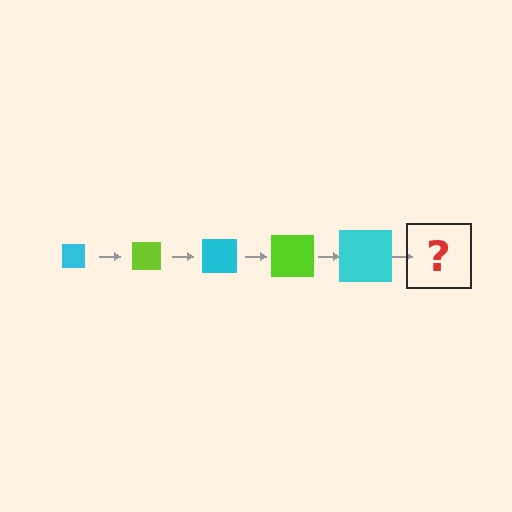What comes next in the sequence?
The next element should be a lime square, larger than the previous one.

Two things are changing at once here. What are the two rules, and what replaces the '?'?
The two rules are that the square grows larger each step and the color cycles through cyan and lime. The '?' should be a lime square, larger than the previous one.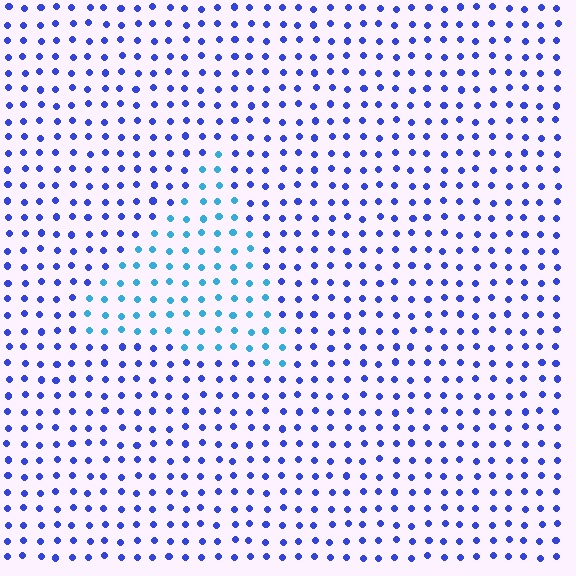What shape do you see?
I see a triangle.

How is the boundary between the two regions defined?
The boundary is defined purely by a slight shift in hue (about 39 degrees). Spacing, size, and orientation are identical on both sides.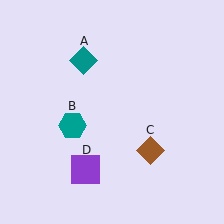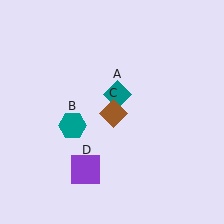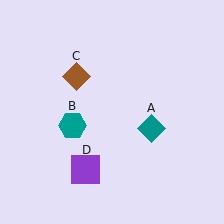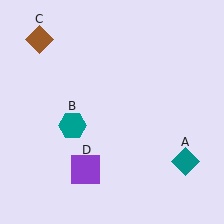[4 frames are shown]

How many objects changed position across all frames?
2 objects changed position: teal diamond (object A), brown diamond (object C).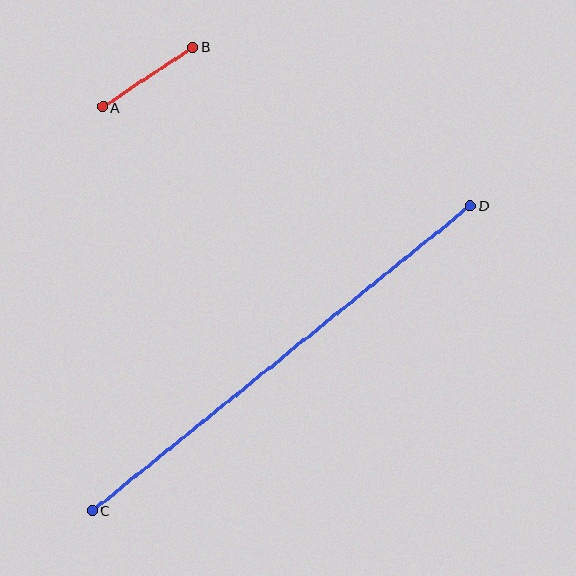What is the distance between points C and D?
The distance is approximately 485 pixels.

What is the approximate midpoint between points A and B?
The midpoint is at approximately (148, 77) pixels.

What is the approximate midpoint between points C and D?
The midpoint is at approximately (281, 358) pixels.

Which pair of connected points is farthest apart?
Points C and D are farthest apart.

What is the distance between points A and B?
The distance is approximately 108 pixels.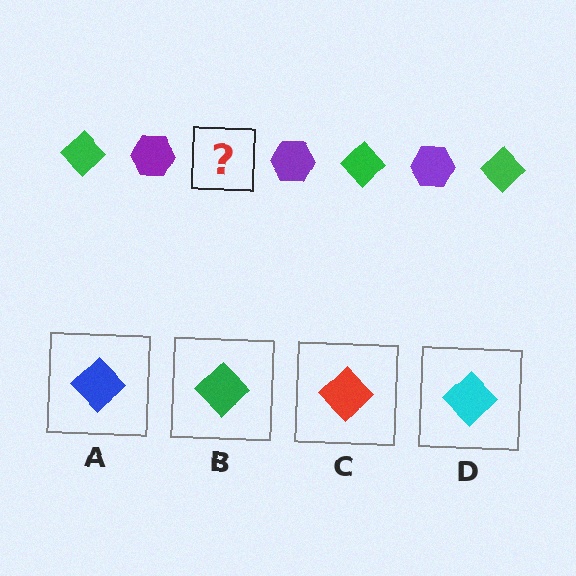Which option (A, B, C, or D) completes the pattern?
B.